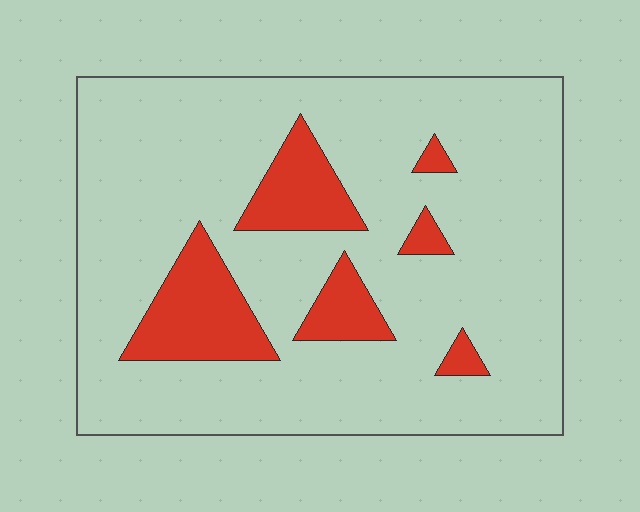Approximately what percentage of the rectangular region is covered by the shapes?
Approximately 15%.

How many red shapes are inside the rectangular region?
6.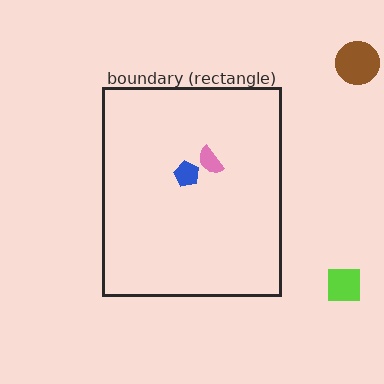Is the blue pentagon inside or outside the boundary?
Inside.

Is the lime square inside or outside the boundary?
Outside.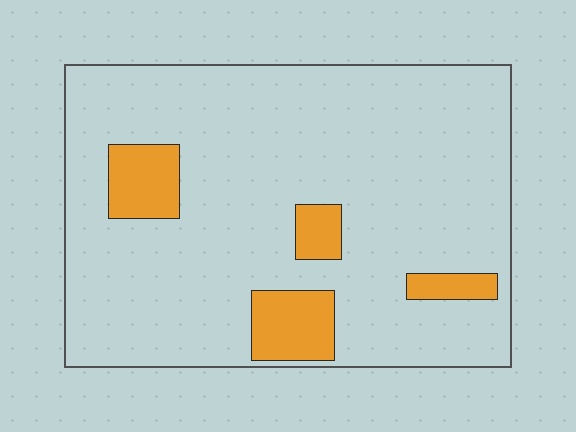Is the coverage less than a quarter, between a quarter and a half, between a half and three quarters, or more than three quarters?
Less than a quarter.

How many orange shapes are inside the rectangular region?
4.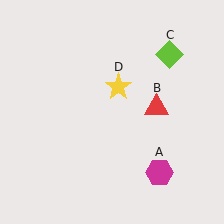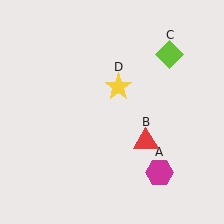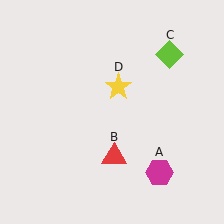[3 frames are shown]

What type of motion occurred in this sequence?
The red triangle (object B) rotated clockwise around the center of the scene.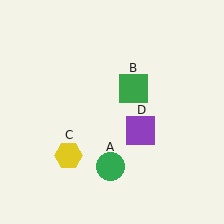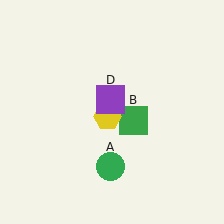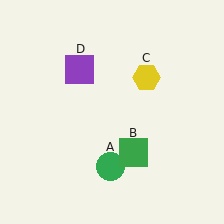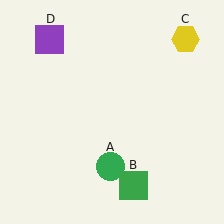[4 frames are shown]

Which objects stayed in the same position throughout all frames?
Green circle (object A) remained stationary.